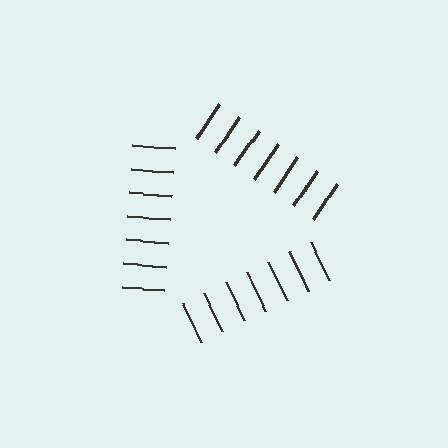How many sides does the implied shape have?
3 sides — the line-ends trace a triangle.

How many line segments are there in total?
21 — 7 along each of the 3 edges.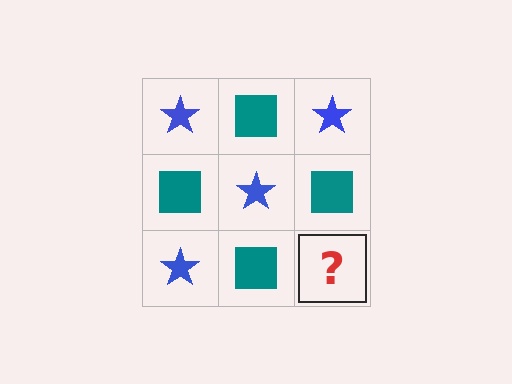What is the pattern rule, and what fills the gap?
The rule is that it alternates blue star and teal square in a checkerboard pattern. The gap should be filled with a blue star.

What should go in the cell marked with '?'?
The missing cell should contain a blue star.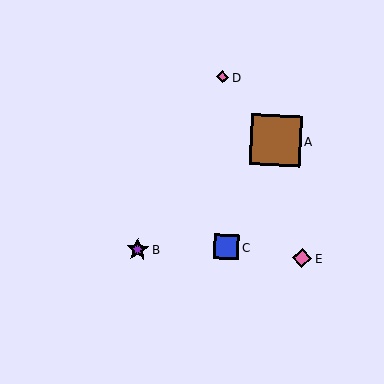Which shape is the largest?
The brown square (labeled A) is the largest.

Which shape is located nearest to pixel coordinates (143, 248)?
The purple star (labeled B) at (138, 249) is nearest to that location.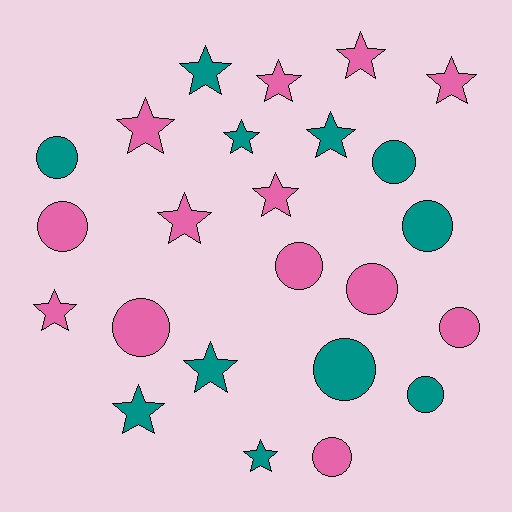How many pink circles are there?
There are 6 pink circles.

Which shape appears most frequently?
Star, with 13 objects.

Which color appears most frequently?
Pink, with 13 objects.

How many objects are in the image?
There are 24 objects.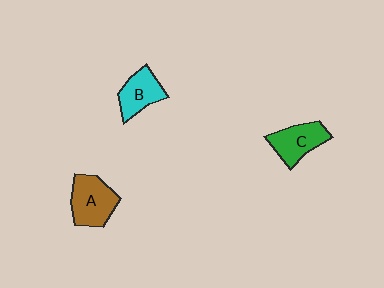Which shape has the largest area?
Shape A (brown).